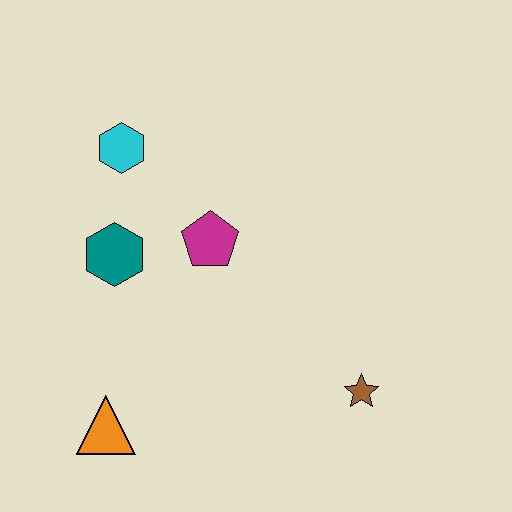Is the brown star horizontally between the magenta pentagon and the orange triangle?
No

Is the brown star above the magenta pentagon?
No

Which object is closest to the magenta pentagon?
The teal hexagon is closest to the magenta pentagon.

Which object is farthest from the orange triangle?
The cyan hexagon is farthest from the orange triangle.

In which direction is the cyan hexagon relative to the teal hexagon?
The cyan hexagon is above the teal hexagon.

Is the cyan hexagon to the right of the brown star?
No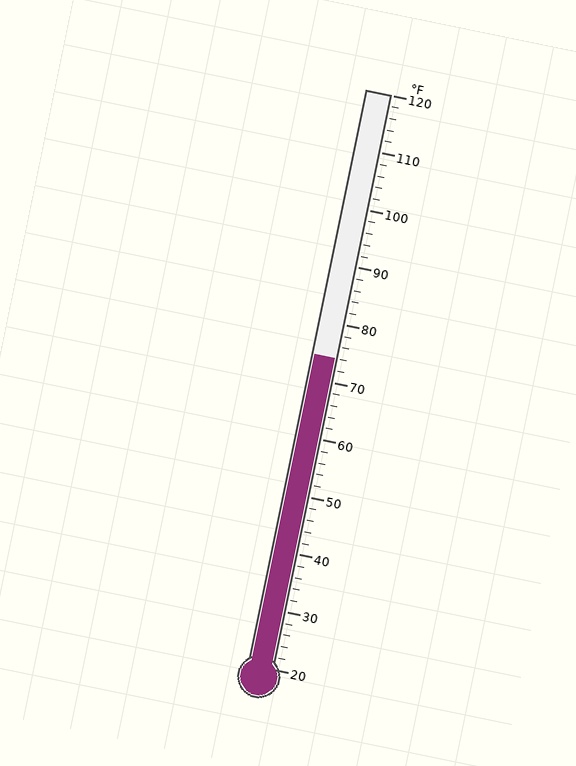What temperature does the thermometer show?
The thermometer shows approximately 74°F.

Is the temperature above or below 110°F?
The temperature is below 110°F.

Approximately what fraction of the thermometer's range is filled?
The thermometer is filled to approximately 55% of its range.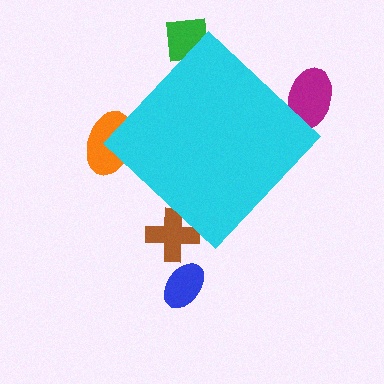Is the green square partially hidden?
Yes, the green square is partially hidden behind the cyan diamond.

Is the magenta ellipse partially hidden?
Yes, the magenta ellipse is partially hidden behind the cyan diamond.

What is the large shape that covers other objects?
A cyan diamond.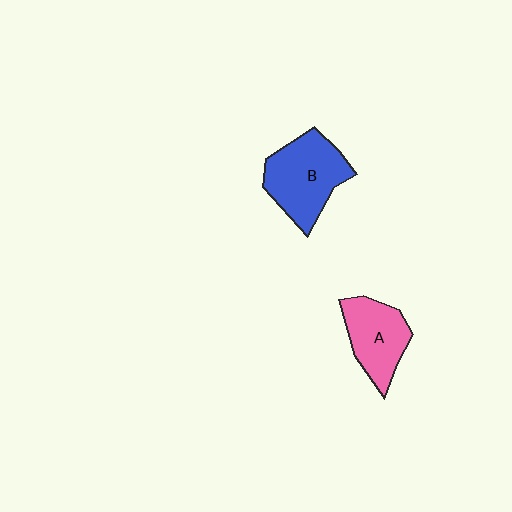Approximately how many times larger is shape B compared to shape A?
Approximately 1.3 times.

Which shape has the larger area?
Shape B (blue).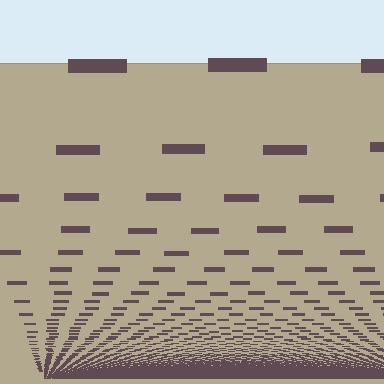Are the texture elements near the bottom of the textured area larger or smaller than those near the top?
Smaller. The gradient is inverted — elements near the bottom are smaller and denser.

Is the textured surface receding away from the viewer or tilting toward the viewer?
The surface appears to tilt toward the viewer. Texture elements get larger and sparser toward the top.